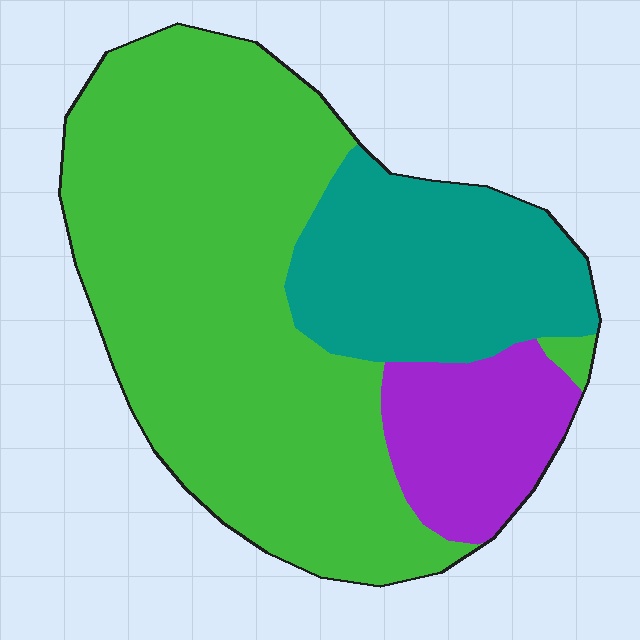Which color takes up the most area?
Green, at roughly 60%.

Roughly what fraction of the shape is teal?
Teal takes up between a sixth and a third of the shape.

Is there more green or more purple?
Green.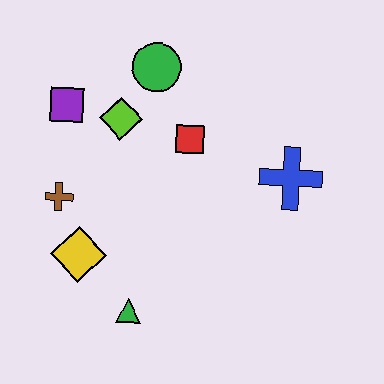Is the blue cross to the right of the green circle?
Yes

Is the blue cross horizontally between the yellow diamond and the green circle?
No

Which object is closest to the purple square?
The lime diamond is closest to the purple square.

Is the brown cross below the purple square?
Yes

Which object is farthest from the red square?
The green triangle is farthest from the red square.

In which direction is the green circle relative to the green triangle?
The green circle is above the green triangle.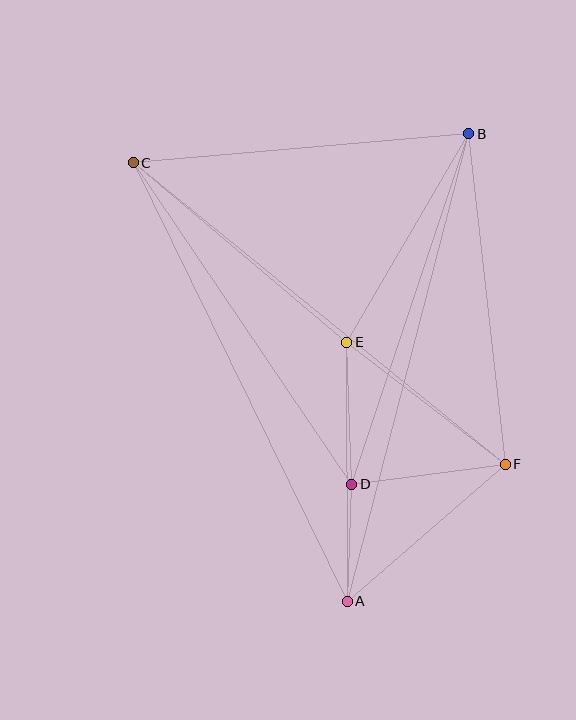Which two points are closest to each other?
Points A and D are closest to each other.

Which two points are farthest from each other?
Points A and C are farthest from each other.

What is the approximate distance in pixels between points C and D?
The distance between C and D is approximately 389 pixels.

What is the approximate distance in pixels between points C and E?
The distance between C and E is approximately 279 pixels.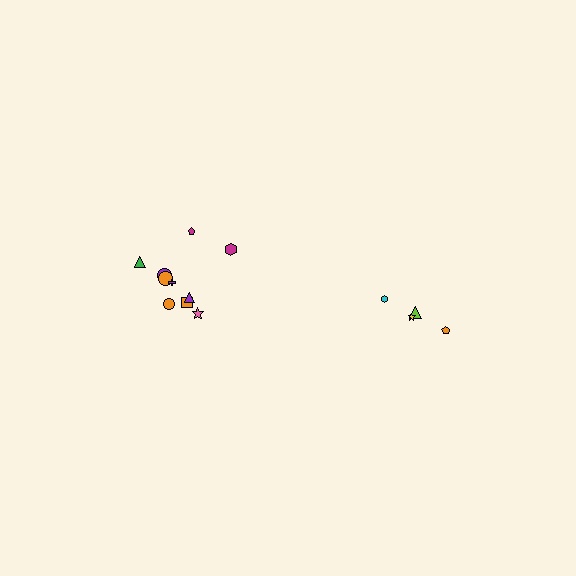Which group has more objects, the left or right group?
The left group.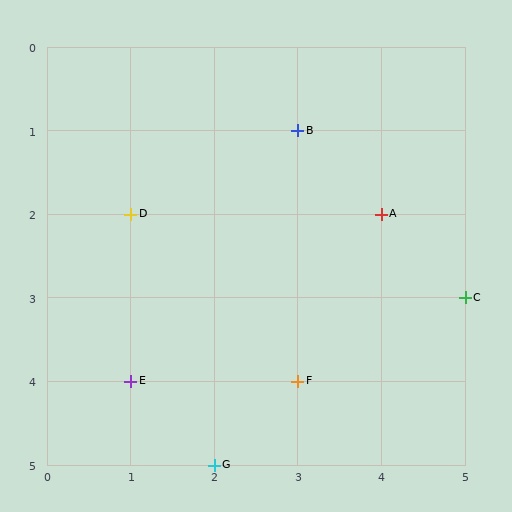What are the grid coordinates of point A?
Point A is at grid coordinates (4, 2).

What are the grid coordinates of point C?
Point C is at grid coordinates (5, 3).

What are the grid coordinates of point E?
Point E is at grid coordinates (1, 4).